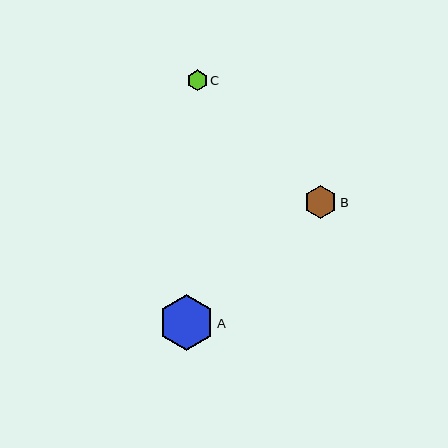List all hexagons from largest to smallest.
From largest to smallest: A, B, C.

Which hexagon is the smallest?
Hexagon C is the smallest with a size of approximately 20 pixels.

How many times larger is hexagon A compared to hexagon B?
Hexagon A is approximately 1.7 times the size of hexagon B.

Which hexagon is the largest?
Hexagon A is the largest with a size of approximately 56 pixels.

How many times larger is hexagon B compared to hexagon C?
Hexagon B is approximately 1.6 times the size of hexagon C.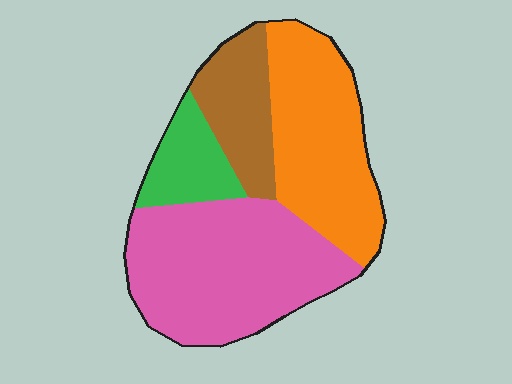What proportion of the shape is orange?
Orange takes up about one third (1/3) of the shape.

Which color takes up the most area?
Pink, at roughly 40%.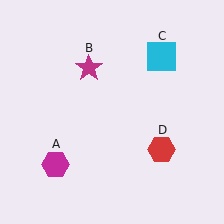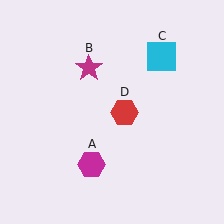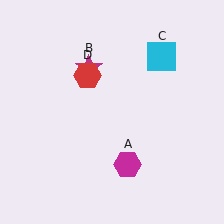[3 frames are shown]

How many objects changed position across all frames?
2 objects changed position: magenta hexagon (object A), red hexagon (object D).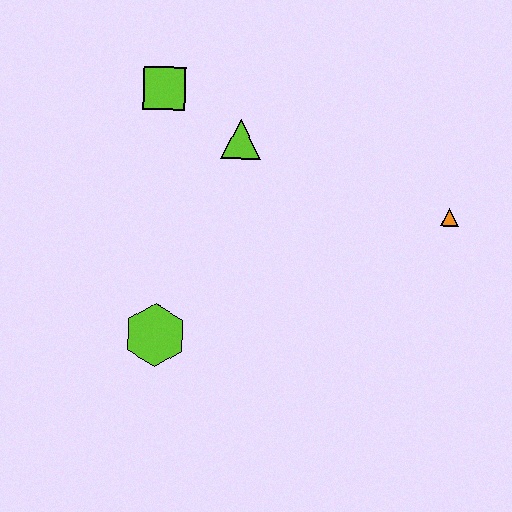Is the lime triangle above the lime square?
No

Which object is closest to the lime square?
The lime triangle is closest to the lime square.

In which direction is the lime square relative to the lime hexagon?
The lime square is above the lime hexagon.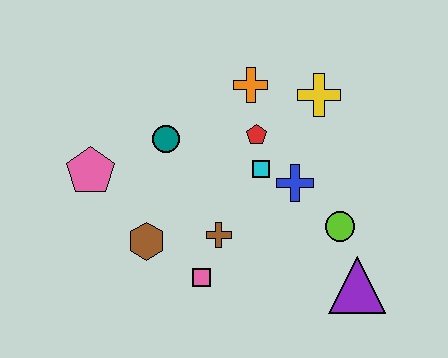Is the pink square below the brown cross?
Yes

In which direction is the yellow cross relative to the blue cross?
The yellow cross is above the blue cross.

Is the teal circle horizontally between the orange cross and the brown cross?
No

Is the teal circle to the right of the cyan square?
No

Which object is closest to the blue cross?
The cyan square is closest to the blue cross.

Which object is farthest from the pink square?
The yellow cross is farthest from the pink square.